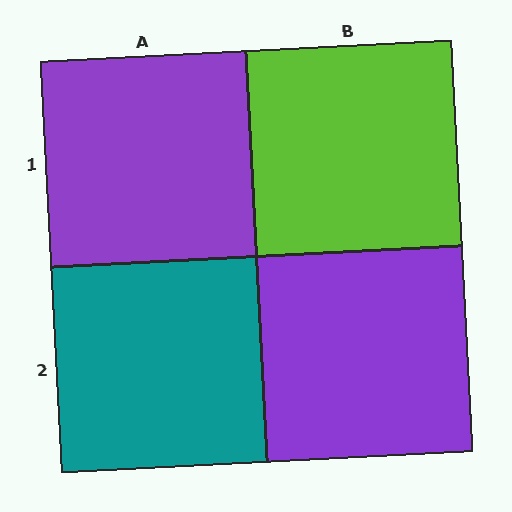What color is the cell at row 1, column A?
Purple.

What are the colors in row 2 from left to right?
Teal, purple.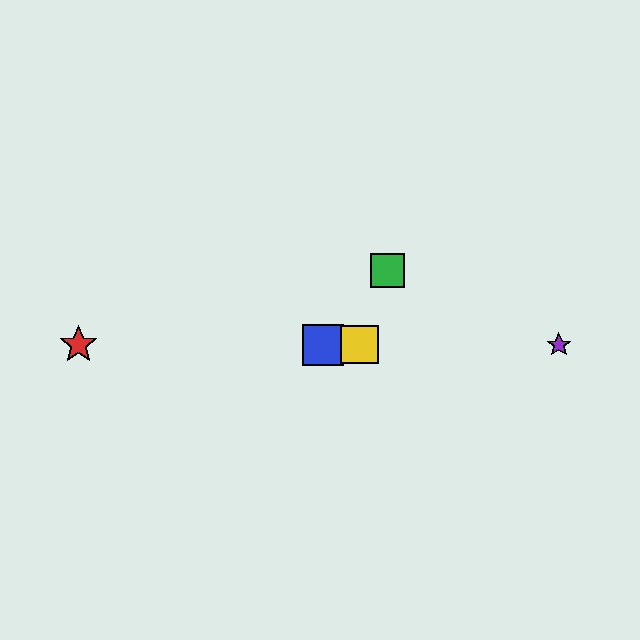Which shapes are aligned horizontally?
The red star, the blue square, the yellow square, the purple star are aligned horizontally.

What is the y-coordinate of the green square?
The green square is at y≈271.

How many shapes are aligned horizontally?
4 shapes (the red star, the blue square, the yellow square, the purple star) are aligned horizontally.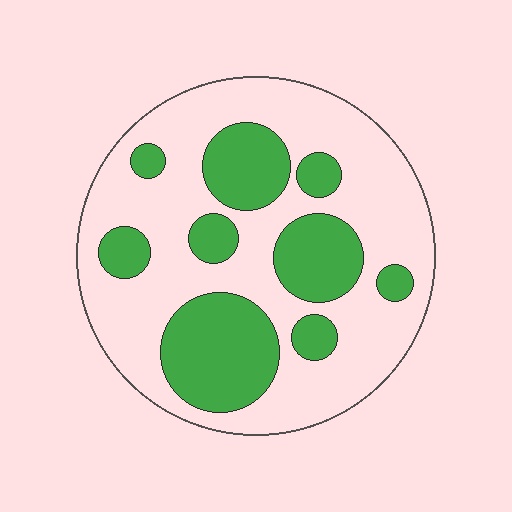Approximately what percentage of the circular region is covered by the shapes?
Approximately 35%.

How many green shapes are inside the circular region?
9.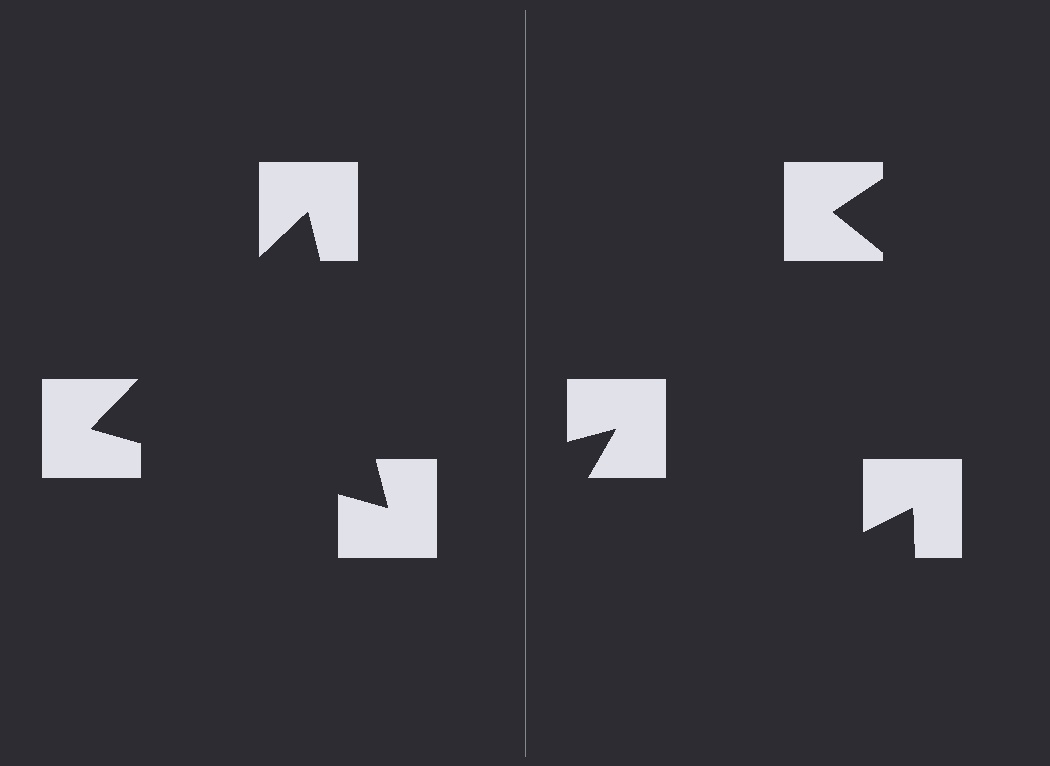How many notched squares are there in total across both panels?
6 — 3 on each side.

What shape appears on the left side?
An illusory triangle.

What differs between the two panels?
The notched squares are positioned identically on both sides; only the wedge orientations differ. On the left they align to a triangle; on the right they are misaligned.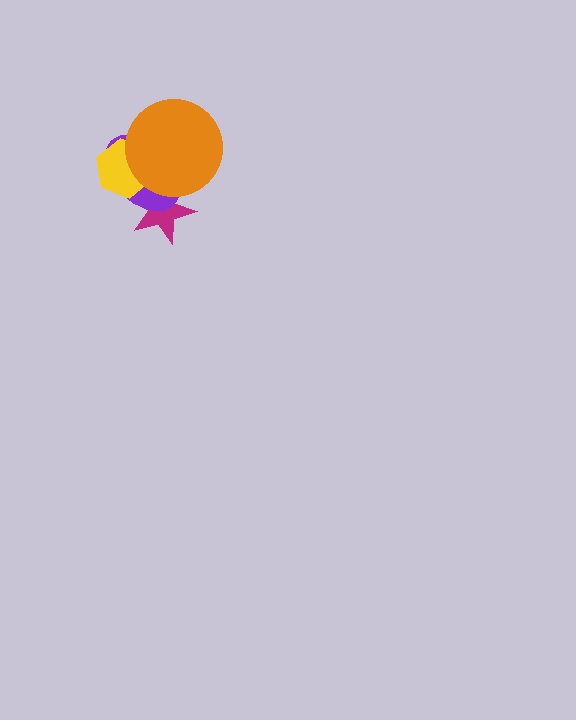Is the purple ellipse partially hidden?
Yes, it is partially covered by another shape.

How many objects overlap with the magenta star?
3 objects overlap with the magenta star.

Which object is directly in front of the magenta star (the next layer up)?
The purple ellipse is directly in front of the magenta star.